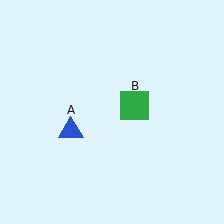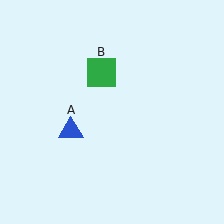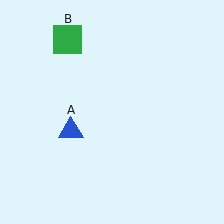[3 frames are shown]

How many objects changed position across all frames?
1 object changed position: green square (object B).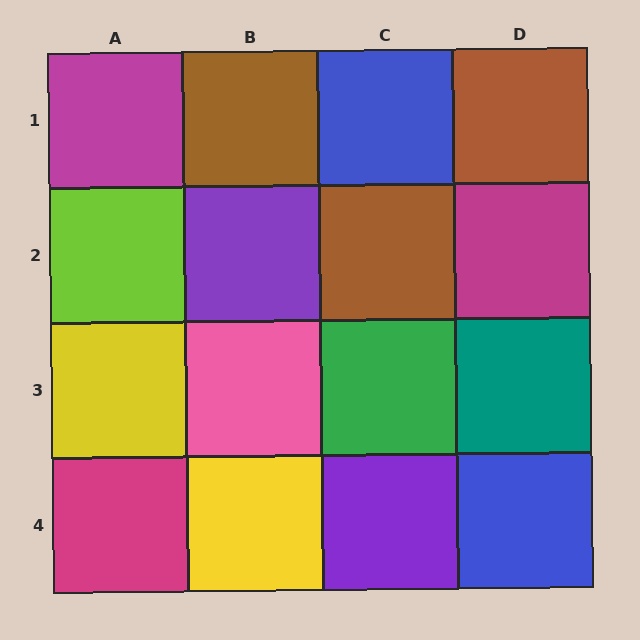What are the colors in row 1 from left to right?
Magenta, brown, blue, brown.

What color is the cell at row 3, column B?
Pink.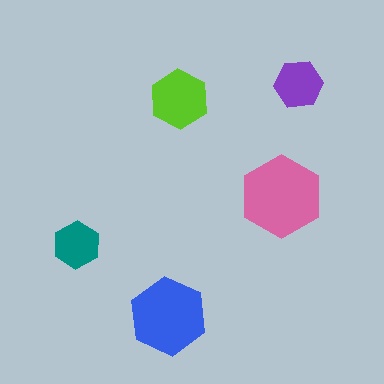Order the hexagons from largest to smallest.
the pink one, the blue one, the lime one, the purple one, the teal one.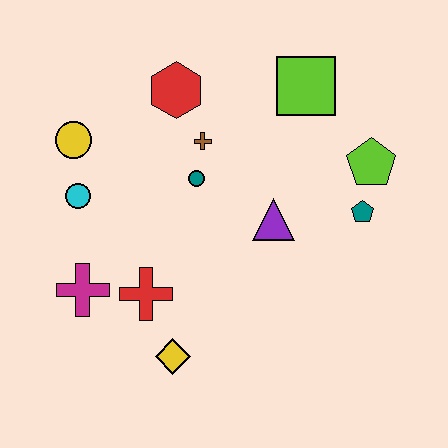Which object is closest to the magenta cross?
The red cross is closest to the magenta cross.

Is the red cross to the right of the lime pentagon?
No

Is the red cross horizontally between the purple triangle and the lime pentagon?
No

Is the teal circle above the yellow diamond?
Yes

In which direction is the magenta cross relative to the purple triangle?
The magenta cross is to the left of the purple triangle.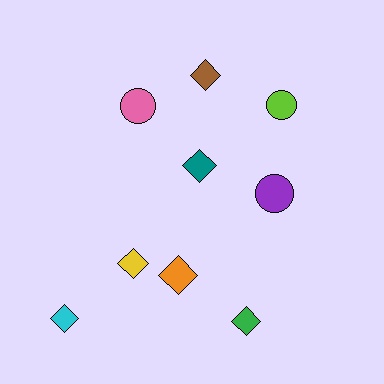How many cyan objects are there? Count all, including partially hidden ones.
There is 1 cyan object.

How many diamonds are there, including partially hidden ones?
There are 6 diamonds.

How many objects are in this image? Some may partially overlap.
There are 9 objects.